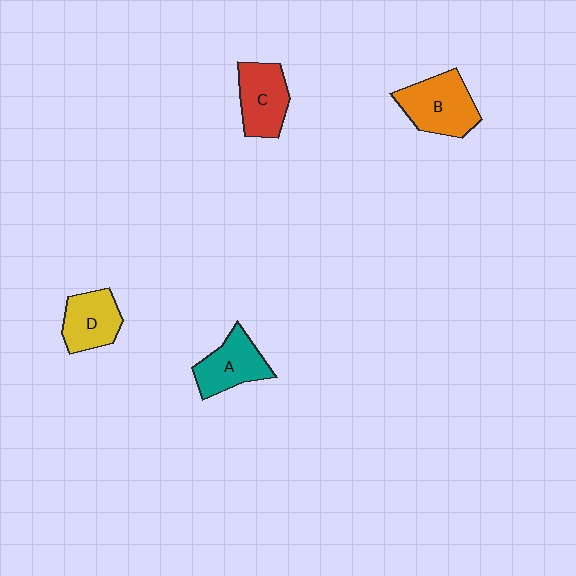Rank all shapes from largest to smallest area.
From largest to smallest: B (orange), C (red), A (teal), D (yellow).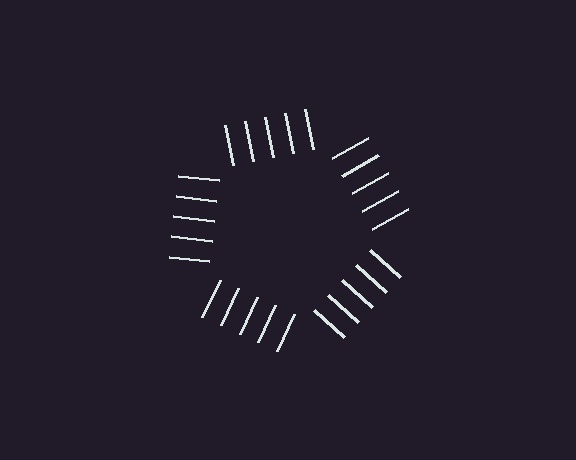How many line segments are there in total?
25 — 5 along each of the 5 edges.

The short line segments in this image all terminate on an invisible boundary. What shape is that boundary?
An illusory pentagon — the line segments terminate on its edges but no continuous stroke is drawn.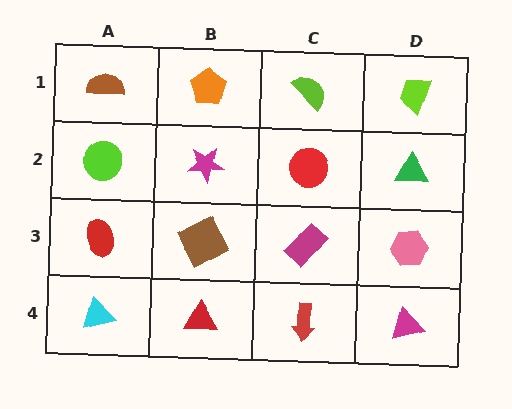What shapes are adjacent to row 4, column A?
A red ellipse (row 3, column A), a red triangle (row 4, column B).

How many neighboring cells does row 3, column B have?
4.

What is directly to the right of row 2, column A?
A magenta star.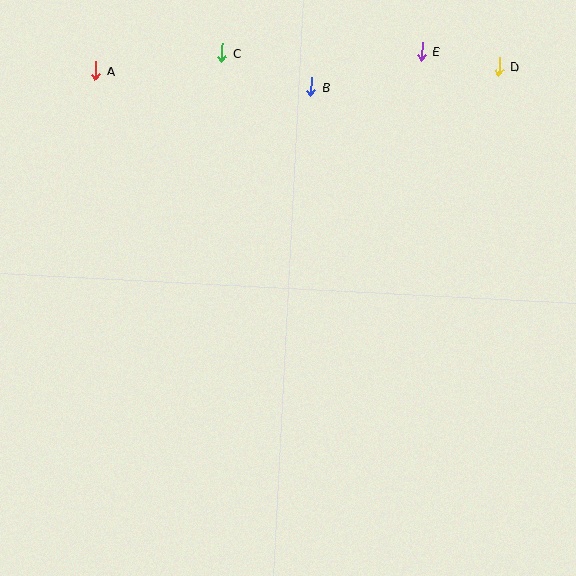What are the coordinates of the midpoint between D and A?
The midpoint between D and A is at (297, 68).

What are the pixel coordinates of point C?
Point C is at (222, 53).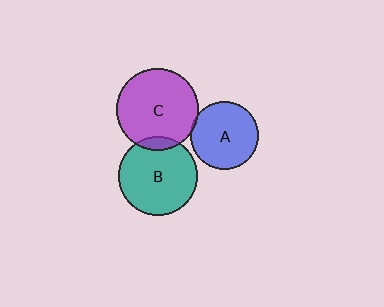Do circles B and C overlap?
Yes.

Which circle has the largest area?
Circle C (purple).